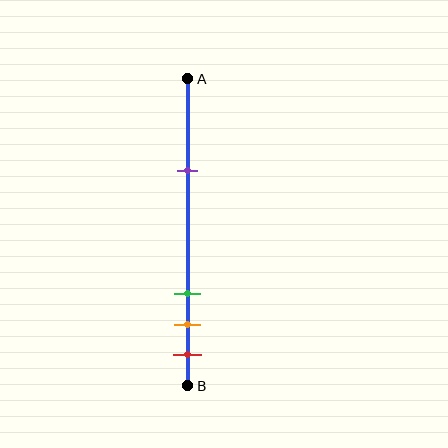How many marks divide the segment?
There are 4 marks dividing the segment.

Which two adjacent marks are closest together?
The orange and red marks are the closest adjacent pair.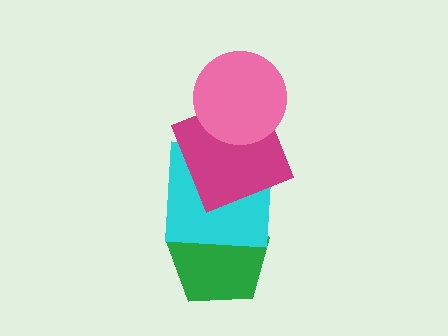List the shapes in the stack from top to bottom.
From top to bottom: the pink circle, the magenta square, the cyan square, the green pentagon.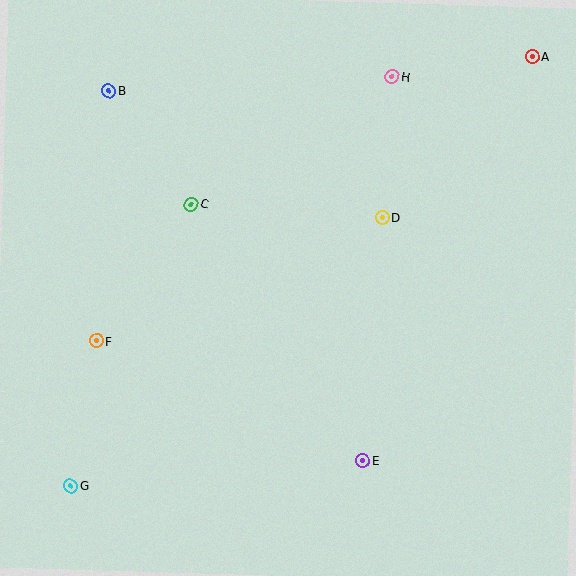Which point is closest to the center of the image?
Point D at (382, 217) is closest to the center.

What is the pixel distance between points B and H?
The distance between B and H is 284 pixels.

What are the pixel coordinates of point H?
Point H is at (392, 77).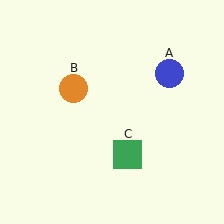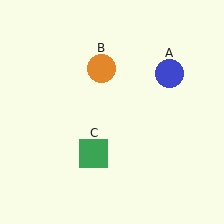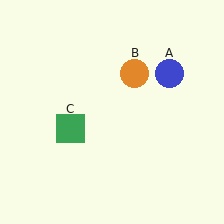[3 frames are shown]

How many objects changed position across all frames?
2 objects changed position: orange circle (object B), green square (object C).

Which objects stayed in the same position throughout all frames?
Blue circle (object A) remained stationary.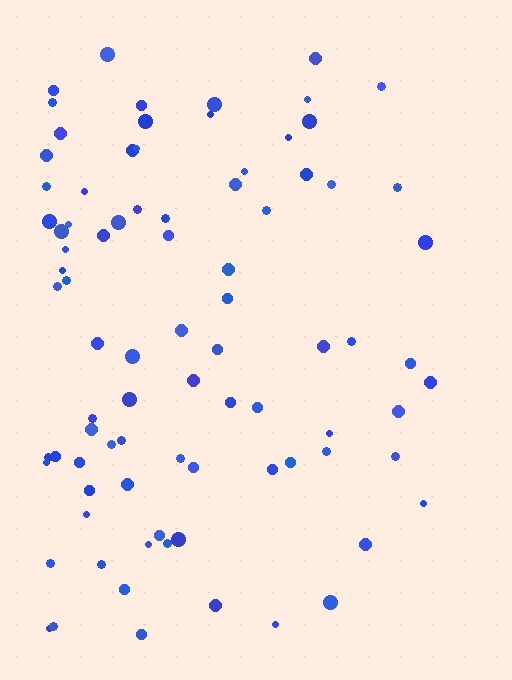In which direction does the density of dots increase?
From right to left, with the left side densest.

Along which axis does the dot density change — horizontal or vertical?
Horizontal.